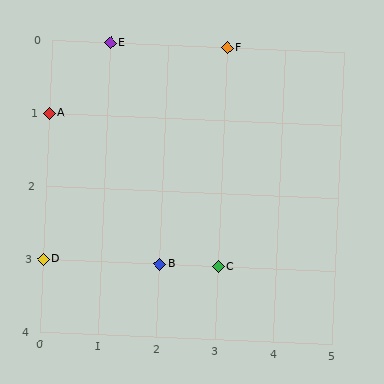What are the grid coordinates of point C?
Point C is at grid coordinates (3, 3).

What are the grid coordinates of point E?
Point E is at grid coordinates (1, 0).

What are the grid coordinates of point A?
Point A is at grid coordinates (0, 1).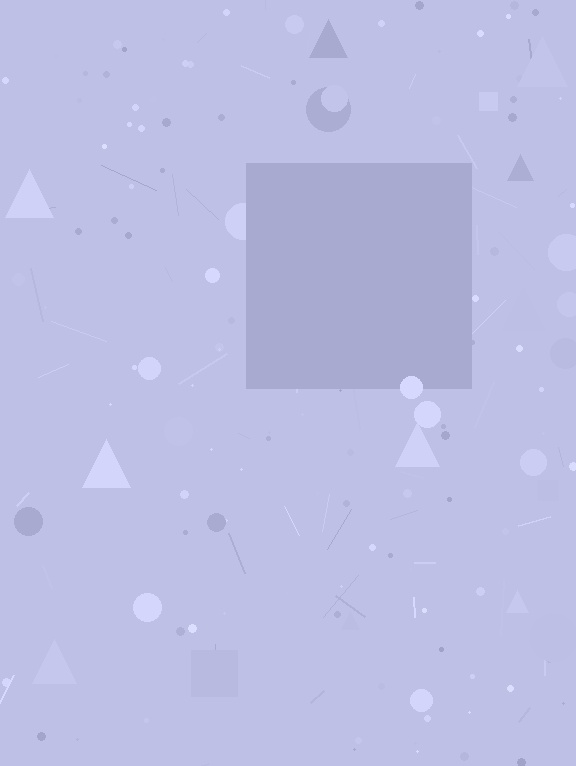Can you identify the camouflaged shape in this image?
The camouflaged shape is a square.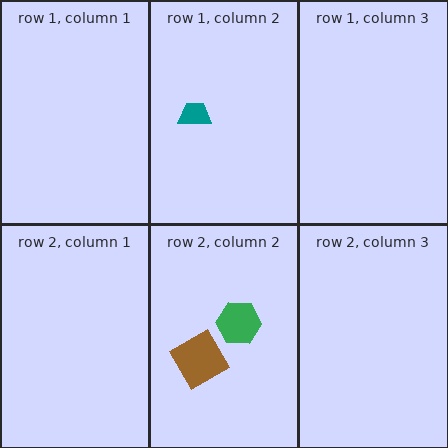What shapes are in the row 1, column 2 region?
The teal trapezoid.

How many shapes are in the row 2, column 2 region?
2.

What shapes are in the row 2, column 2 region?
The green hexagon, the brown square.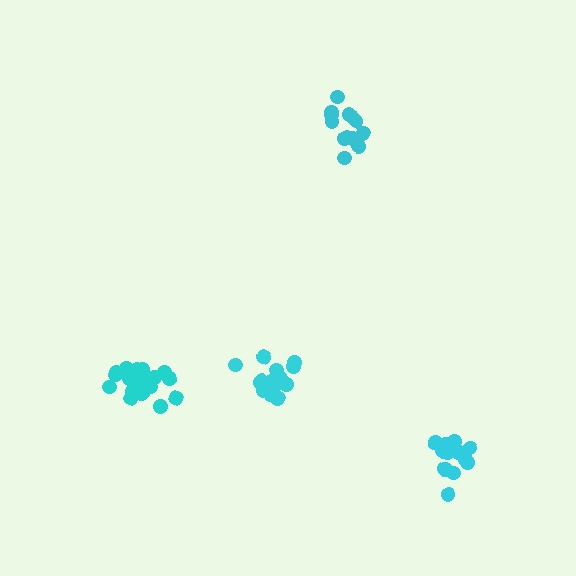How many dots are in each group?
Group 1: 20 dots, Group 2: 15 dots, Group 3: 17 dots, Group 4: 15 dots (67 total).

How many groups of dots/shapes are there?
There are 4 groups.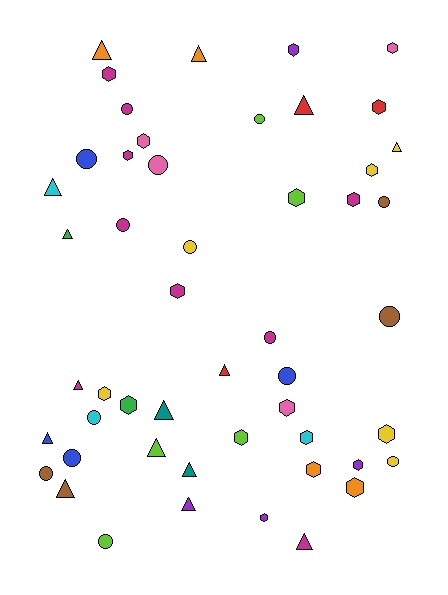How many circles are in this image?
There are 15 circles.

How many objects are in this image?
There are 50 objects.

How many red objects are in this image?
There are 3 red objects.